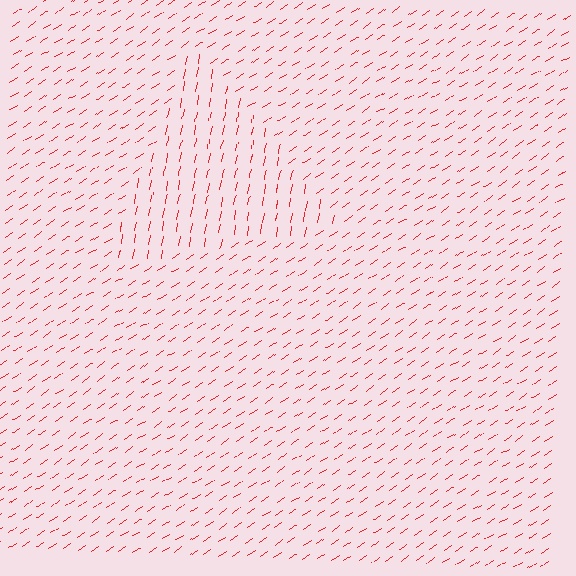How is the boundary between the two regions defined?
The boundary is defined purely by a change in line orientation (approximately 45 degrees difference). All lines are the same color and thickness.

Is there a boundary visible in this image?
Yes, there is a texture boundary formed by a change in line orientation.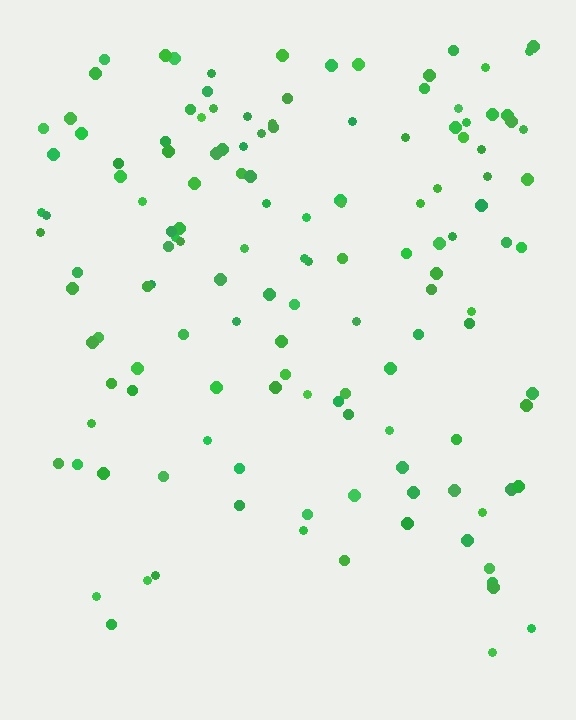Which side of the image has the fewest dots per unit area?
The bottom.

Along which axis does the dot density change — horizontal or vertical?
Vertical.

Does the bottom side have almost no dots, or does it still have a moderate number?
Still a moderate number, just noticeably fewer than the top.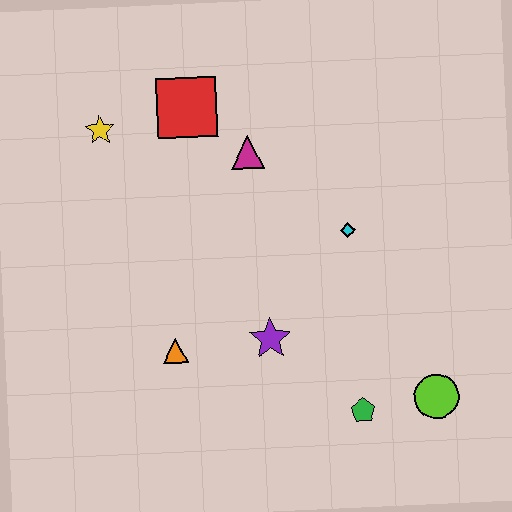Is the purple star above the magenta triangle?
No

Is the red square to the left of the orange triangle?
No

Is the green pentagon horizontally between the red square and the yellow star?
No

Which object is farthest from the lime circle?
The yellow star is farthest from the lime circle.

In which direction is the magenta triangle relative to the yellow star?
The magenta triangle is to the right of the yellow star.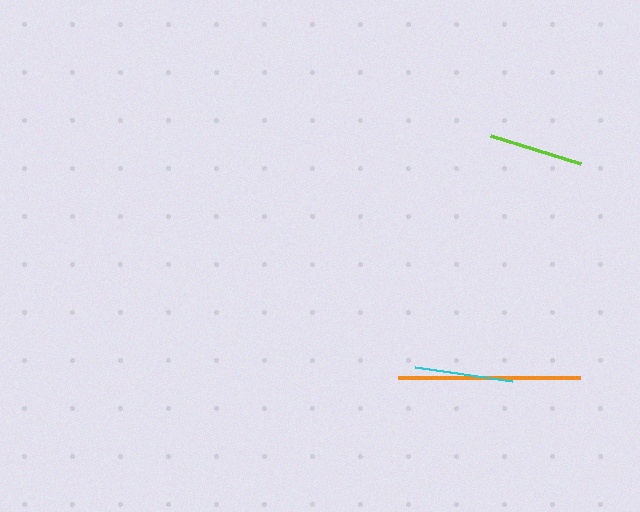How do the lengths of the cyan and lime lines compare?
The cyan and lime lines are approximately the same length.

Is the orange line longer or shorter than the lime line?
The orange line is longer than the lime line.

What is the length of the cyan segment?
The cyan segment is approximately 99 pixels long.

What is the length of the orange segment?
The orange segment is approximately 182 pixels long.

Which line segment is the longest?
The orange line is the longest at approximately 182 pixels.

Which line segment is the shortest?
The lime line is the shortest at approximately 94 pixels.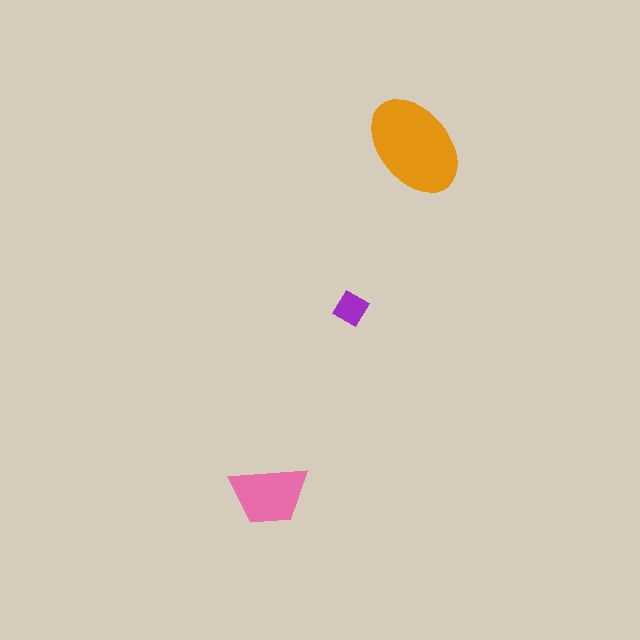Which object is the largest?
The orange ellipse.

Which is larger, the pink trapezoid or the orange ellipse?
The orange ellipse.